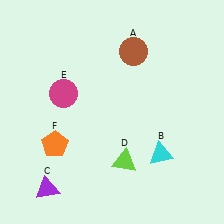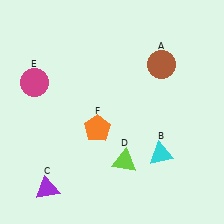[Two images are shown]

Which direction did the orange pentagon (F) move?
The orange pentagon (F) moved right.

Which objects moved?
The objects that moved are: the brown circle (A), the magenta circle (E), the orange pentagon (F).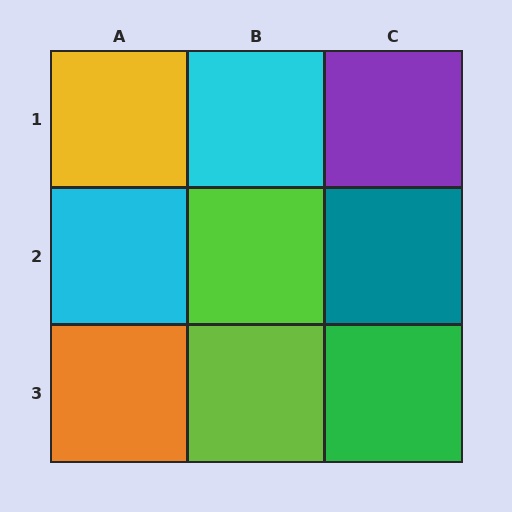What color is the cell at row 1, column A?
Yellow.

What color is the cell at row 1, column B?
Cyan.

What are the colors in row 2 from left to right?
Cyan, lime, teal.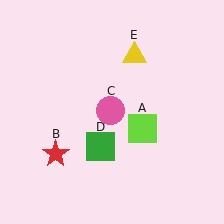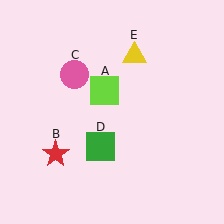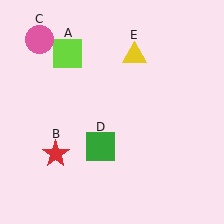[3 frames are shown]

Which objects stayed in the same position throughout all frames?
Red star (object B) and green square (object D) and yellow triangle (object E) remained stationary.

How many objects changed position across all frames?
2 objects changed position: lime square (object A), pink circle (object C).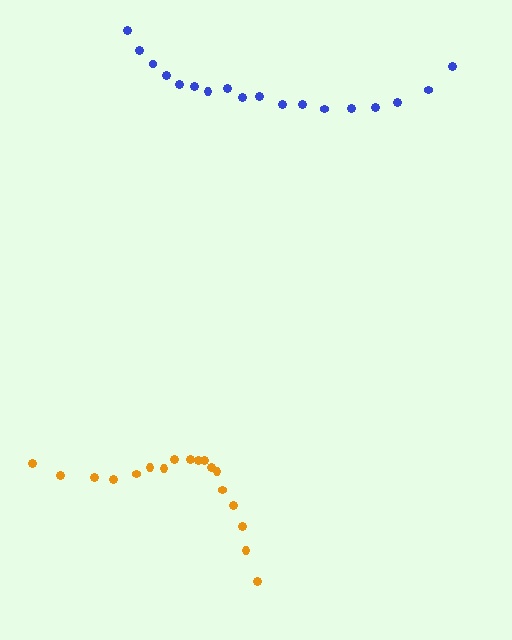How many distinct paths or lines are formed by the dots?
There are 2 distinct paths.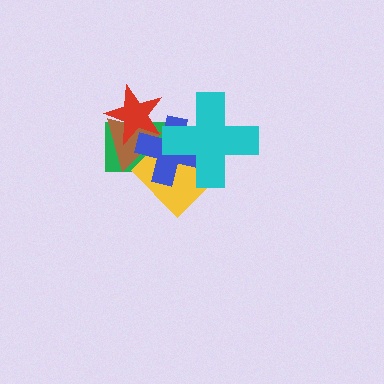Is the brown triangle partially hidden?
Yes, it is partially covered by another shape.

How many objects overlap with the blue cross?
5 objects overlap with the blue cross.